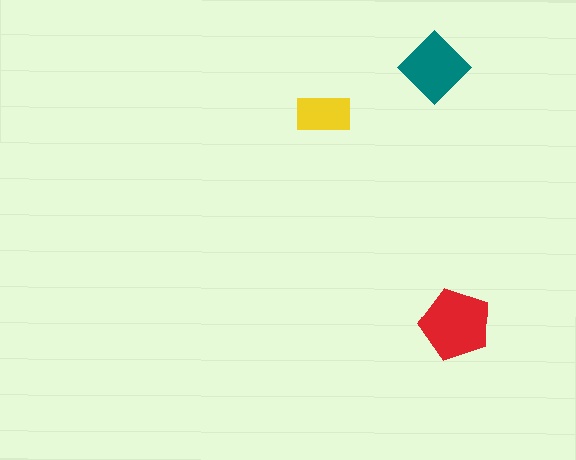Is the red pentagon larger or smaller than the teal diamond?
Larger.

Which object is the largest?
The red pentagon.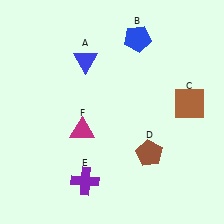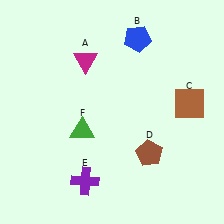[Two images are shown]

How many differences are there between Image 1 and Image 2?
There are 2 differences between the two images.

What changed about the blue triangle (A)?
In Image 1, A is blue. In Image 2, it changed to magenta.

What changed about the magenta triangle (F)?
In Image 1, F is magenta. In Image 2, it changed to green.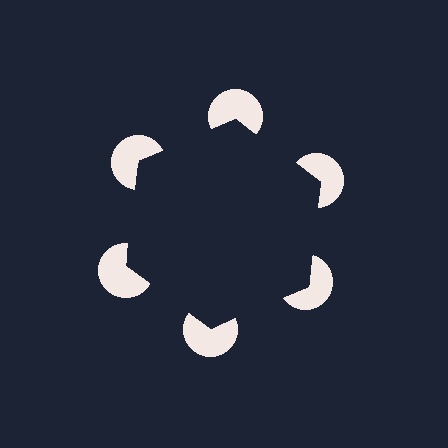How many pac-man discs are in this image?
There are 6 — one at each vertex of the illusory hexagon.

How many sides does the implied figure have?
6 sides.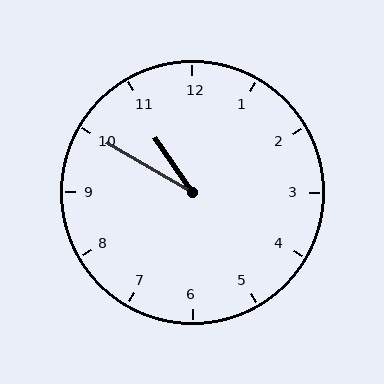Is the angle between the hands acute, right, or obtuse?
It is acute.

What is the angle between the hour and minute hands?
Approximately 25 degrees.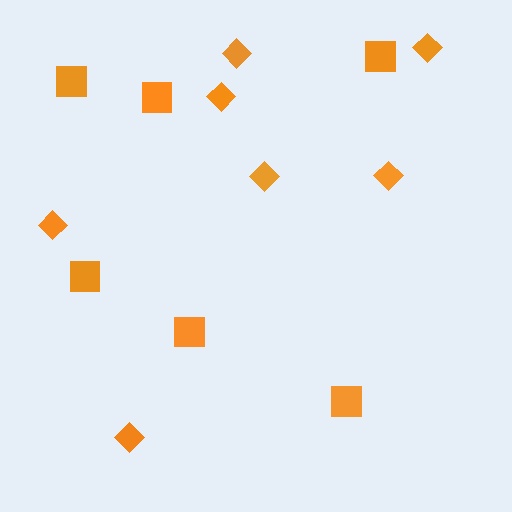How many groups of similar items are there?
There are 2 groups: one group of squares (6) and one group of diamonds (7).